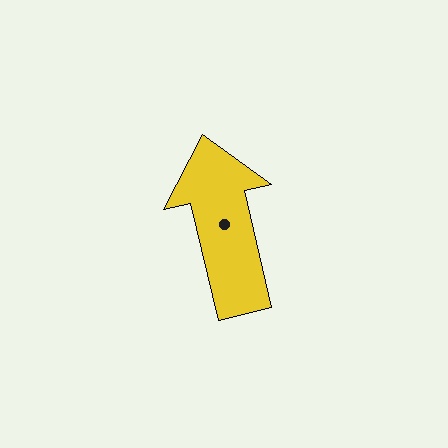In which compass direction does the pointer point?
North.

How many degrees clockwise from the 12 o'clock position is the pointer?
Approximately 347 degrees.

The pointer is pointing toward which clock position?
Roughly 12 o'clock.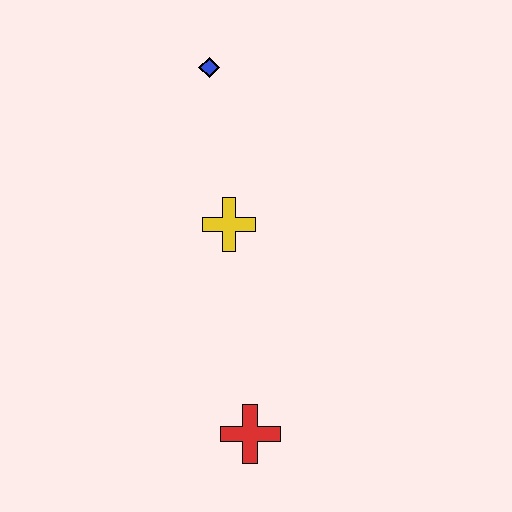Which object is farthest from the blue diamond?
The red cross is farthest from the blue diamond.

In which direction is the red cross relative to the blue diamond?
The red cross is below the blue diamond.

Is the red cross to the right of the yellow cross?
Yes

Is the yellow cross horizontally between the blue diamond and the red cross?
Yes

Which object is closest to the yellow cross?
The blue diamond is closest to the yellow cross.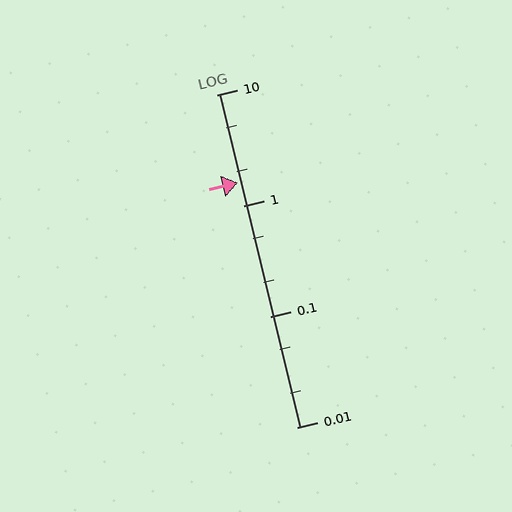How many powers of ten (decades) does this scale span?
The scale spans 3 decades, from 0.01 to 10.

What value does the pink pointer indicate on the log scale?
The pointer indicates approximately 1.6.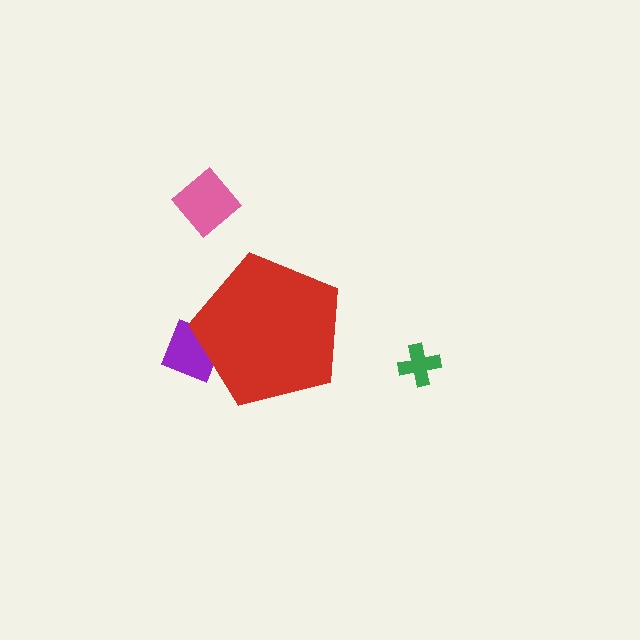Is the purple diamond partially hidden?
Yes, the purple diamond is partially hidden behind the red pentagon.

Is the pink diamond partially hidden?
No, the pink diamond is fully visible.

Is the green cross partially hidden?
No, the green cross is fully visible.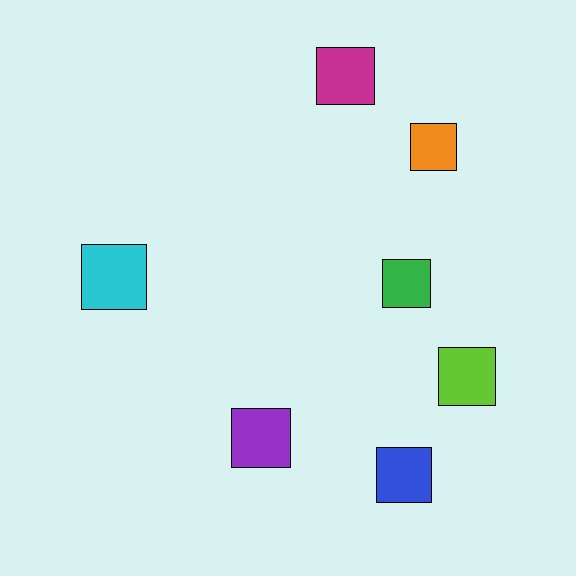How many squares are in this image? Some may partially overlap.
There are 7 squares.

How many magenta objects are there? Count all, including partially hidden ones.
There is 1 magenta object.